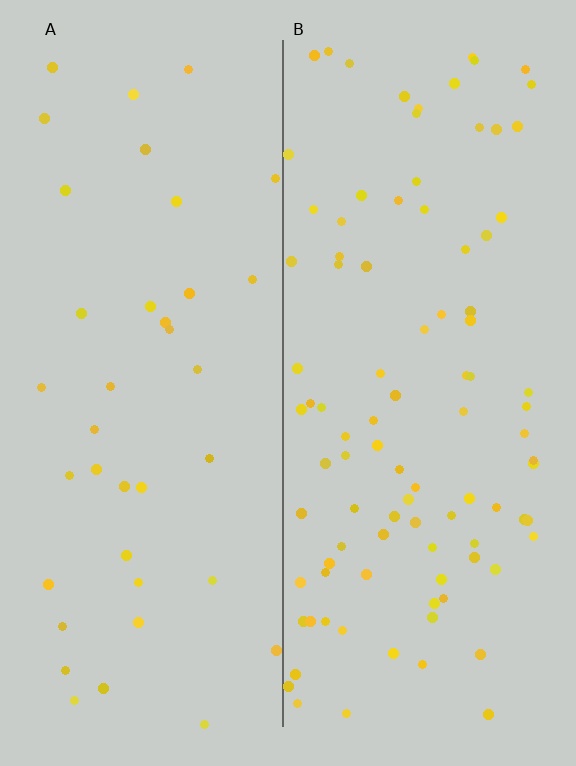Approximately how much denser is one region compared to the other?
Approximately 2.5× — region B over region A.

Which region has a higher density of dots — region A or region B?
B (the right).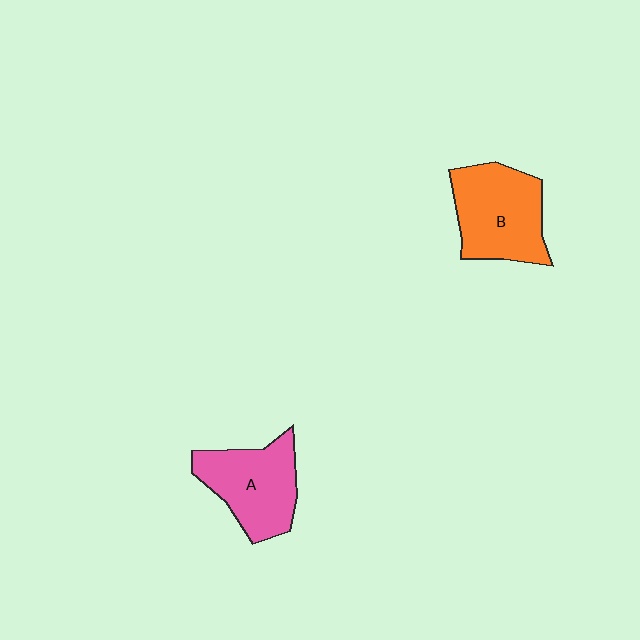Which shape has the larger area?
Shape B (orange).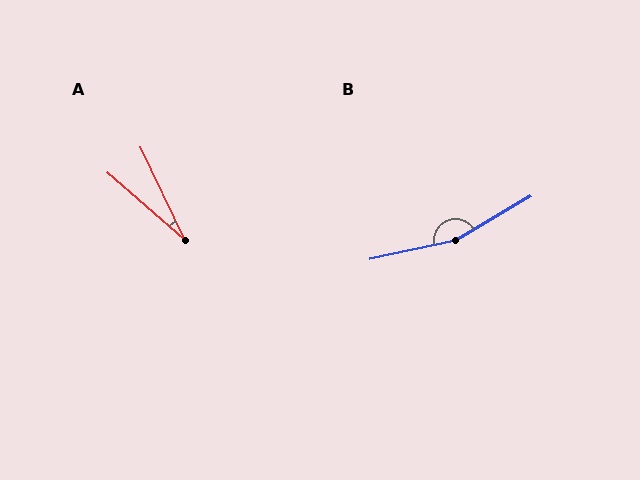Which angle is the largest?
B, at approximately 162 degrees.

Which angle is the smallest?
A, at approximately 24 degrees.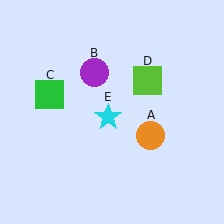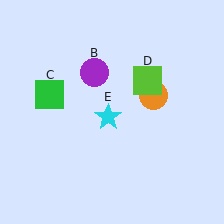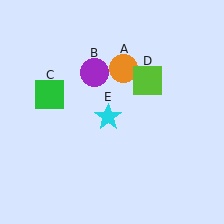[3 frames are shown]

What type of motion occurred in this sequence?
The orange circle (object A) rotated counterclockwise around the center of the scene.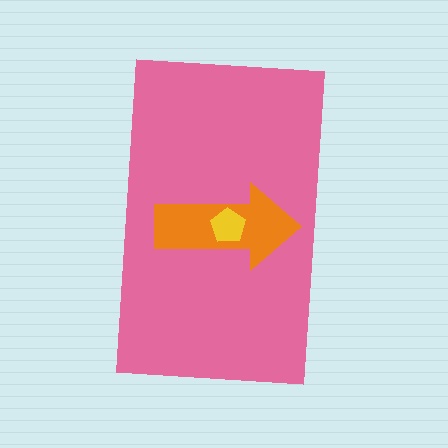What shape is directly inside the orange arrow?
The yellow pentagon.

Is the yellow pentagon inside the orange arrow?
Yes.